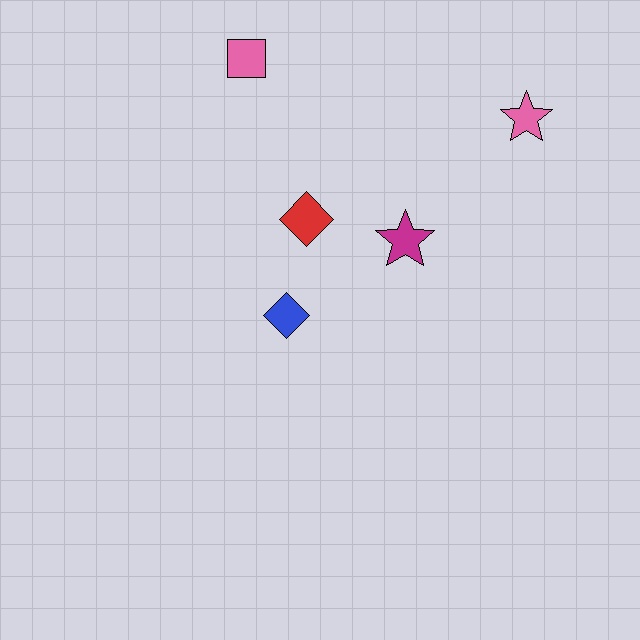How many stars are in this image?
There are 2 stars.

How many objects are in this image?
There are 5 objects.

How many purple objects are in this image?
There are no purple objects.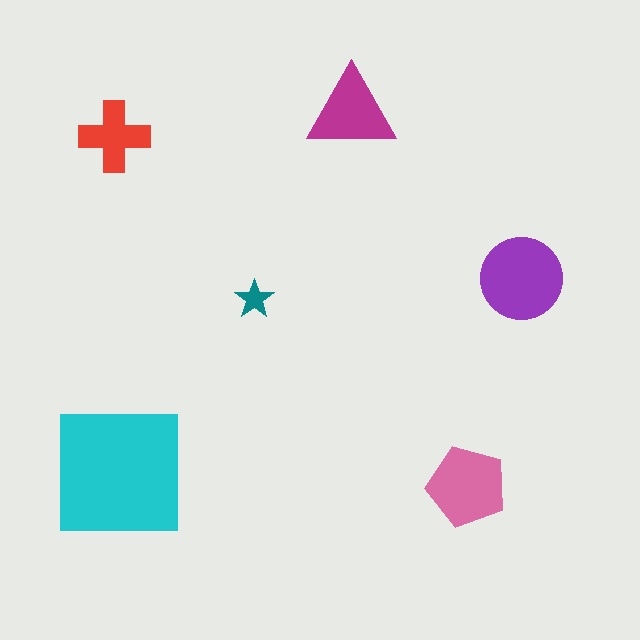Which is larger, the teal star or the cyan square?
The cyan square.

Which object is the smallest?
The teal star.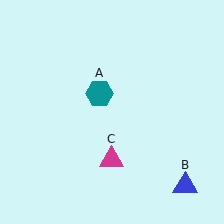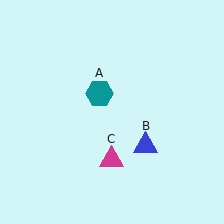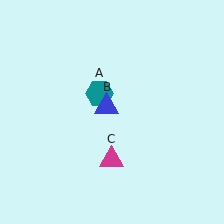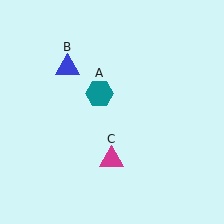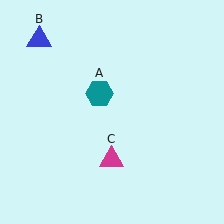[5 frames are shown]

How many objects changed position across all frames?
1 object changed position: blue triangle (object B).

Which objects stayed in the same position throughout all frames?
Teal hexagon (object A) and magenta triangle (object C) remained stationary.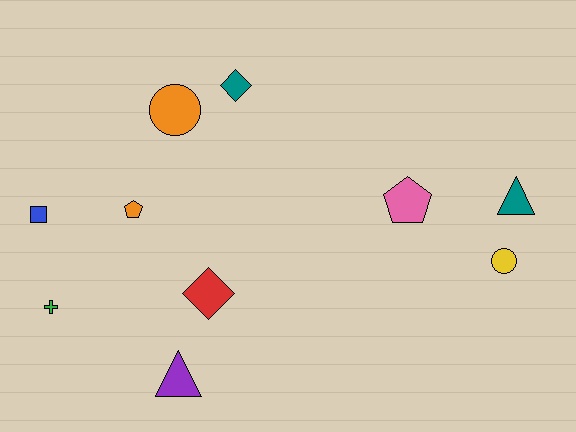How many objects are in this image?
There are 10 objects.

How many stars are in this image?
There are no stars.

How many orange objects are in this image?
There are 2 orange objects.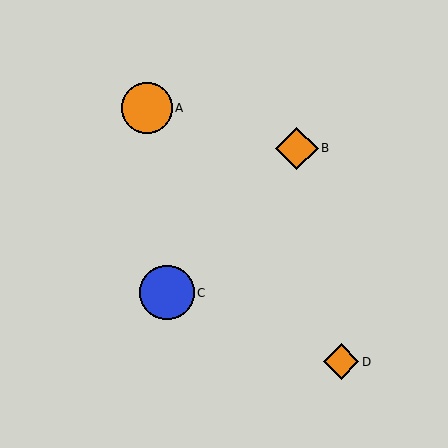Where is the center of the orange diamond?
The center of the orange diamond is at (297, 148).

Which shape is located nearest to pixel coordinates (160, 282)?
The blue circle (labeled C) at (167, 293) is nearest to that location.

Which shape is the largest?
The blue circle (labeled C) is the largest.